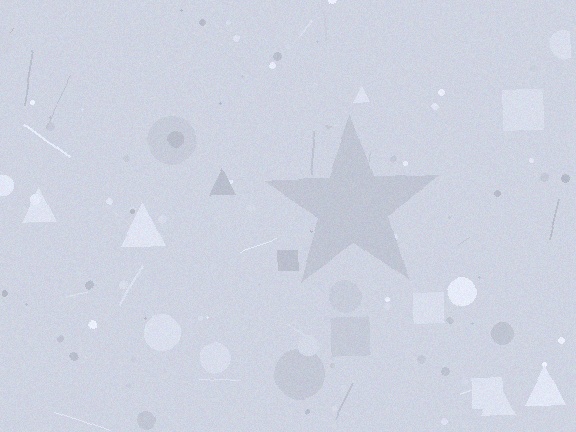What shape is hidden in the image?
A star is hidden in the image.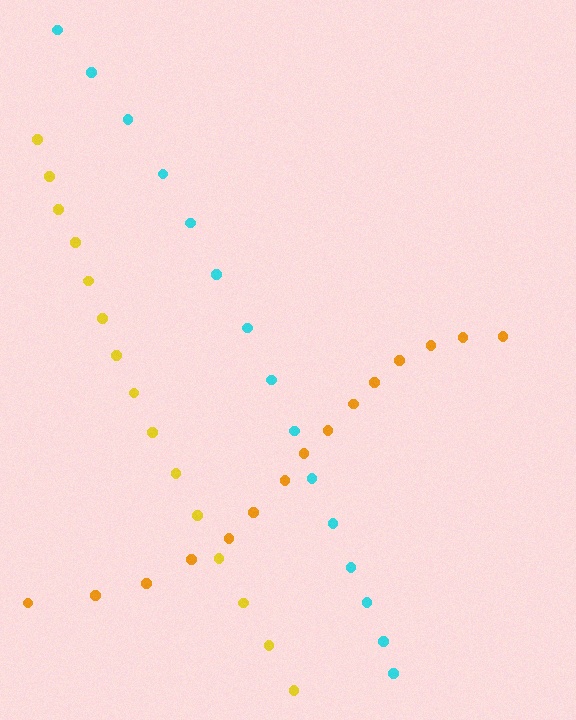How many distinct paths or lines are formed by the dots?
There are 3 distinct paths.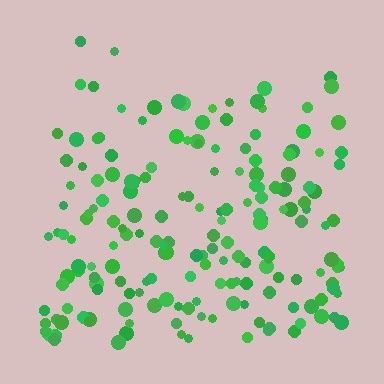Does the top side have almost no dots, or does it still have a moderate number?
Still a moderate number, just noticeably fewer than the bottom.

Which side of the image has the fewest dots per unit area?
The top.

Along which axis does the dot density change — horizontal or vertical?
Vertical.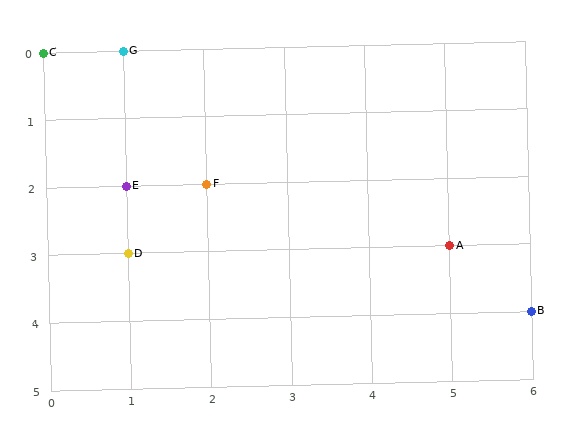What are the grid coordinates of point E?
Point E is at grid coordinates (1, 2).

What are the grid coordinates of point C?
Point C is at grid coordinates (0, 0).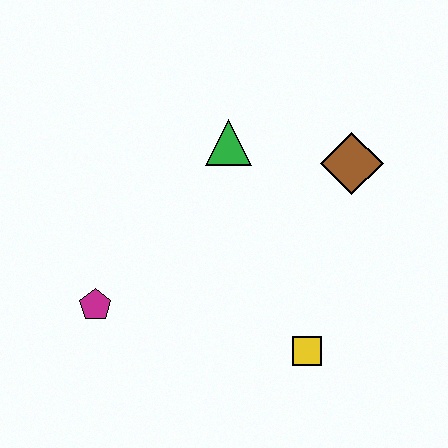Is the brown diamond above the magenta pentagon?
Yes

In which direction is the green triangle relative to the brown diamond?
The green triangle is to the left of the brown diamond.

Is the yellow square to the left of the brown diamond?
Yes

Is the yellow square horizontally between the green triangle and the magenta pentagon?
No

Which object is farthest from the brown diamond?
The magenta pentagon is farthest from the brown diamond.